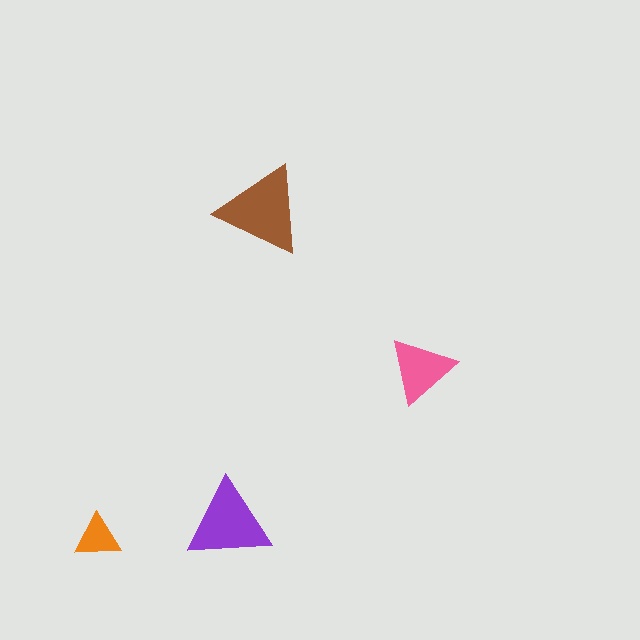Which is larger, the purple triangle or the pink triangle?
The purple one.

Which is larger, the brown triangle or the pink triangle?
The brown one.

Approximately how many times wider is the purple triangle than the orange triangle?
About 2 times wider.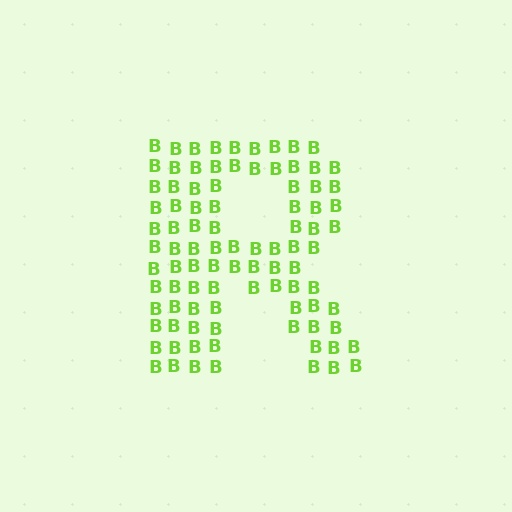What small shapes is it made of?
It is made of small letter B's.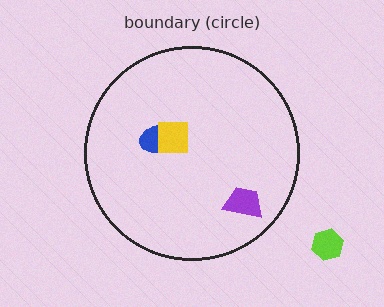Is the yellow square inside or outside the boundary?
Inside.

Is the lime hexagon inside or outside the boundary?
Outside.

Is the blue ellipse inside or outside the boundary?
Inside.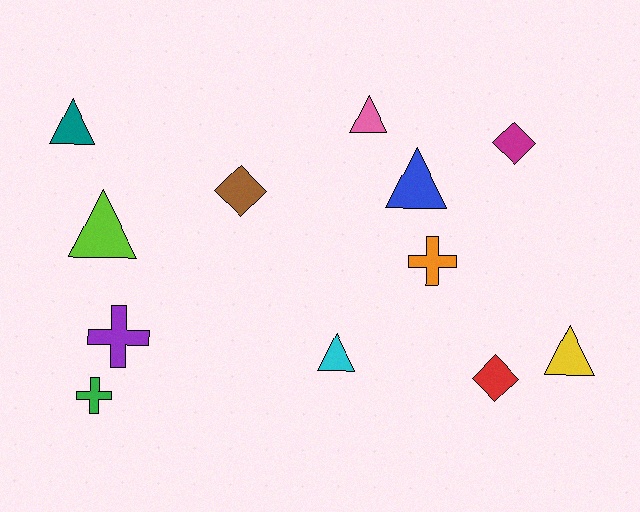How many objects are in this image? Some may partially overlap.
There are 12 objects.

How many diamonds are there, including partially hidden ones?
There are 3 diamonds.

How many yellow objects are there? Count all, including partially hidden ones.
There is 1 yellow object.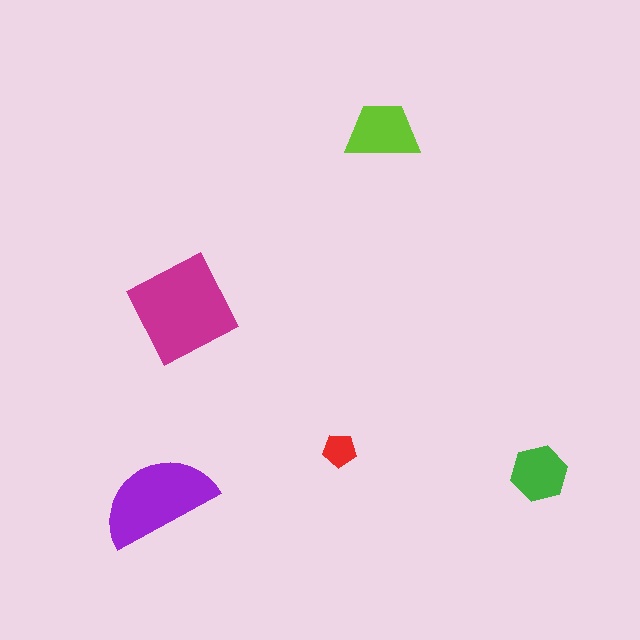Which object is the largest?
The magenta square.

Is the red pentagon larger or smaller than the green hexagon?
Smaller.